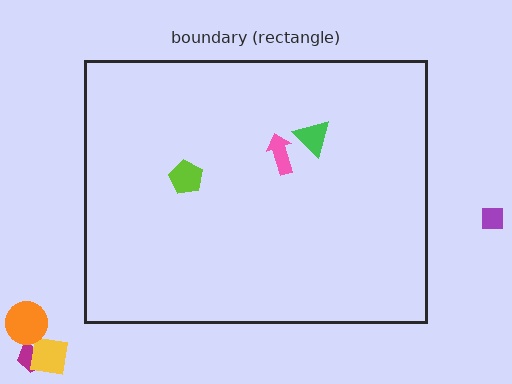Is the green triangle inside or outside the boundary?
Inside.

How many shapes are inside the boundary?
3 inside, 4 outside.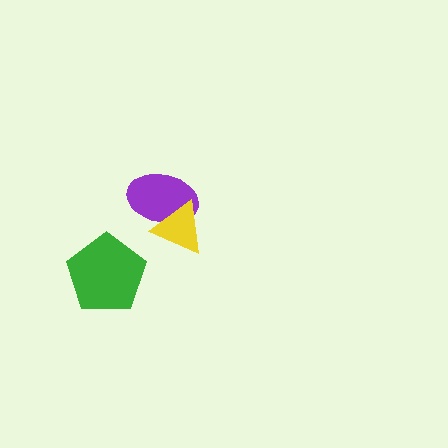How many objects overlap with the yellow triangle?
1 object overlaps with the yellow triangle.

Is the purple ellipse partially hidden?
Yes, it is partially covered by another shape.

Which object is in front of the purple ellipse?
The yellow triangle is in front of the purple ellipse.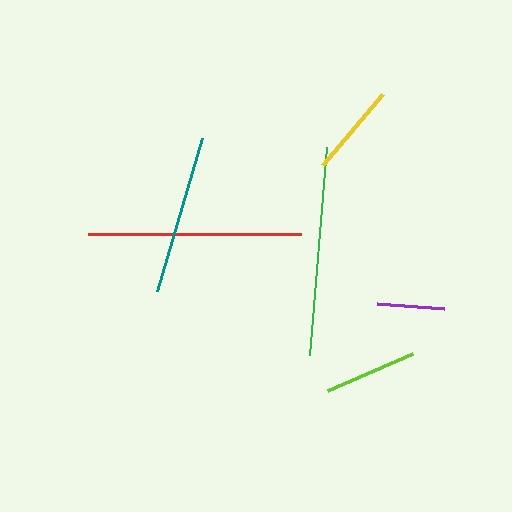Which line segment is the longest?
The red line is the longest at approximately 213 pixels.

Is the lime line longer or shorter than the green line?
The green line is longer than the lime line.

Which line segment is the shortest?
The purple line is the shortest at approximately 67 pixels.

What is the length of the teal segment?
The teal segment is approximately 160 pixels long.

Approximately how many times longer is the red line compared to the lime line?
The red line is approximately 2.3 times the length of the lime line.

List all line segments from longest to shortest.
From longest to shortest: red, green, teal, yellow, lime, purple.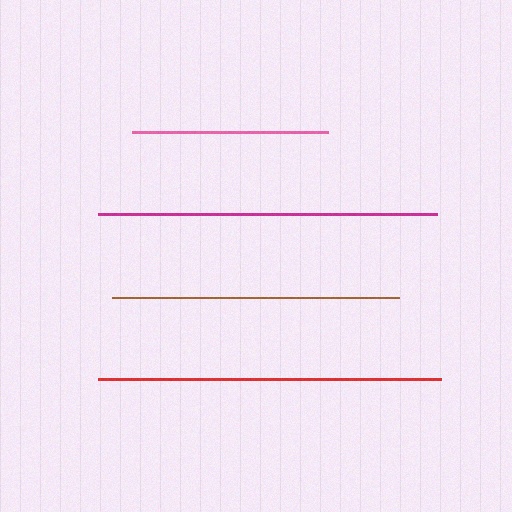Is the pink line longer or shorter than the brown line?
The brown line is longer than the pink line.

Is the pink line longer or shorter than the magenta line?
The magenta line is longer than the pink line.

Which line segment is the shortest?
The pink line is the shortest at approximately 196 pixels.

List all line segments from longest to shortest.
From longest to shortest: red, magenta, brown, pink.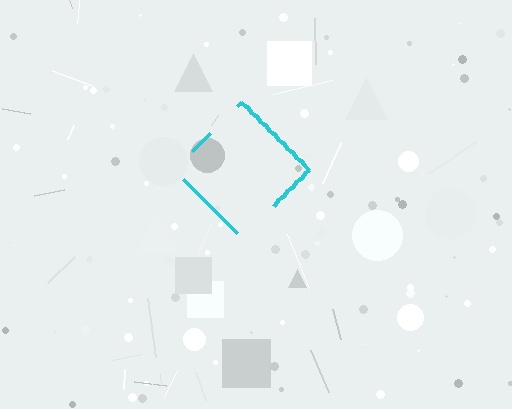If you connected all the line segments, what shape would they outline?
They would outline a diamond.